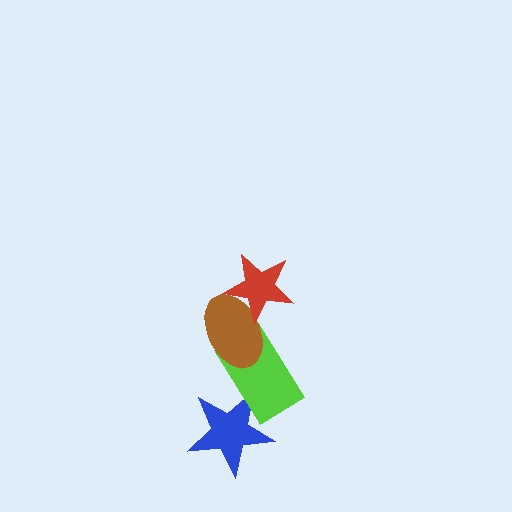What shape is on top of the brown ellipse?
The red star is on top of the brown ellipse.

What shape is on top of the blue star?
The lime rectangle is on top of the blue star.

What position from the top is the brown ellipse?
The brown ellipse is 2nd from the top.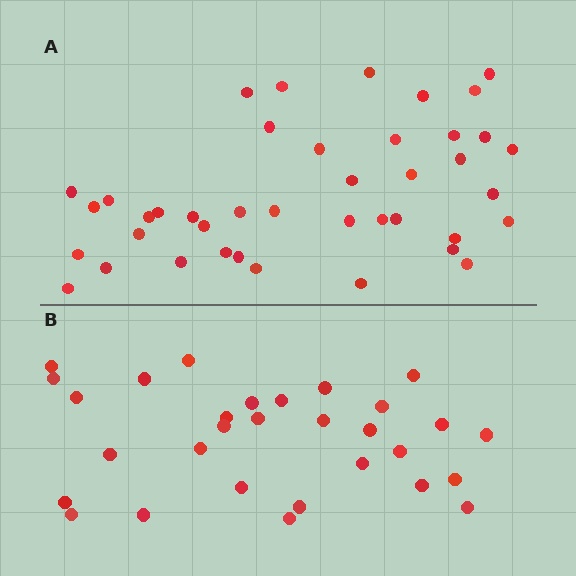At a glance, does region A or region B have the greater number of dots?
Region A (the top region) has more dots.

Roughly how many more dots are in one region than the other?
Region A has roughly 12 or so more dots than region B.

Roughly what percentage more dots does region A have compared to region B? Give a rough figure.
About 35% more.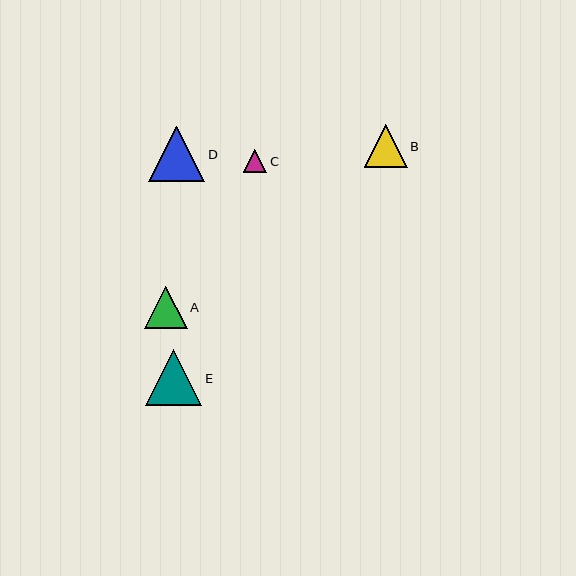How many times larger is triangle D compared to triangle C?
Triangle D is approximately 2.4 times the size of triangle C.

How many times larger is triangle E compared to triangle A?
Triangle E is approximately 1.3 times the size of triangle A.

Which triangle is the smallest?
Triangle C is the smallest with a size of approximately 23 pixels.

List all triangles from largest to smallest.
From largest to smallest: E, D, B, A, C.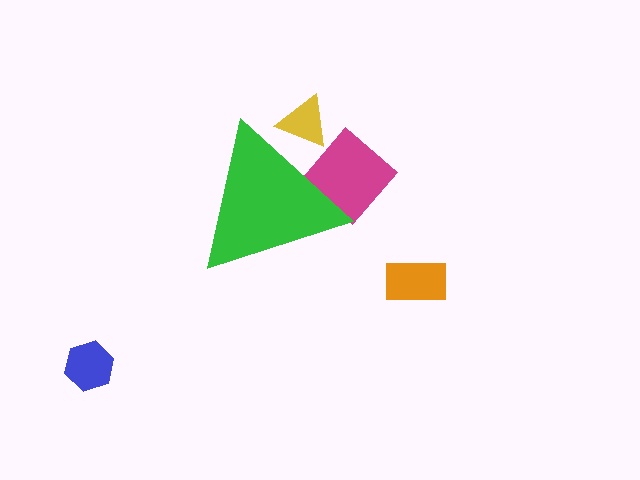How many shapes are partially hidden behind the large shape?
2 shapes are partially hidden.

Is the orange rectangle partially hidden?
No, the orange rectangle is fully visible.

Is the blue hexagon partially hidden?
No, the blue hexagon is fully visible.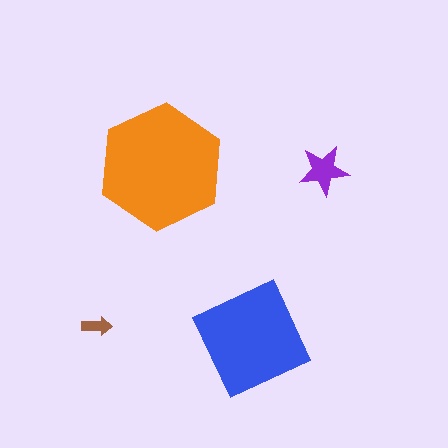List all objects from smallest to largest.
The brown arrow, the purple star, the blue diamond, the orange hexagon.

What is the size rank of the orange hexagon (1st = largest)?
1st.